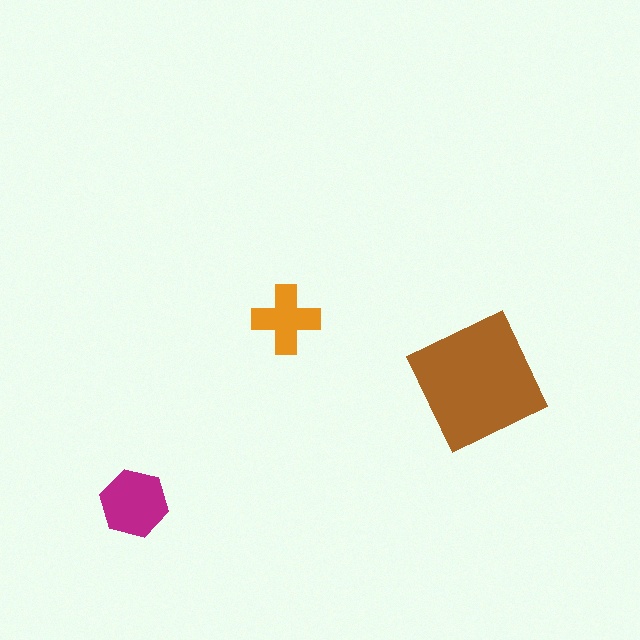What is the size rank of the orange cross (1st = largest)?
3rd.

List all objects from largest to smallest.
The brown square, the magenta hexagon, the orange cross.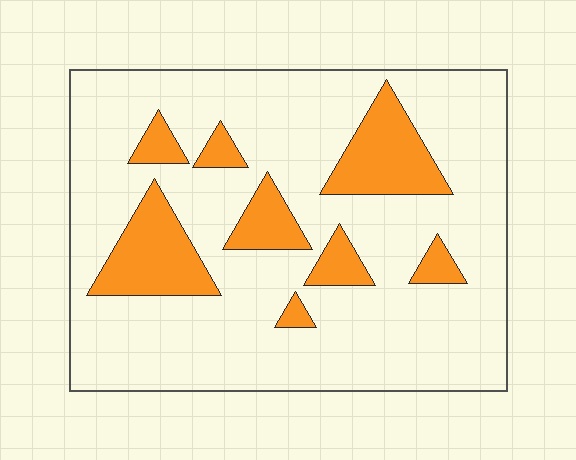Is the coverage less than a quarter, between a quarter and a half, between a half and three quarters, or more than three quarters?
Less than a quarter.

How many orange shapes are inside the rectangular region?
8.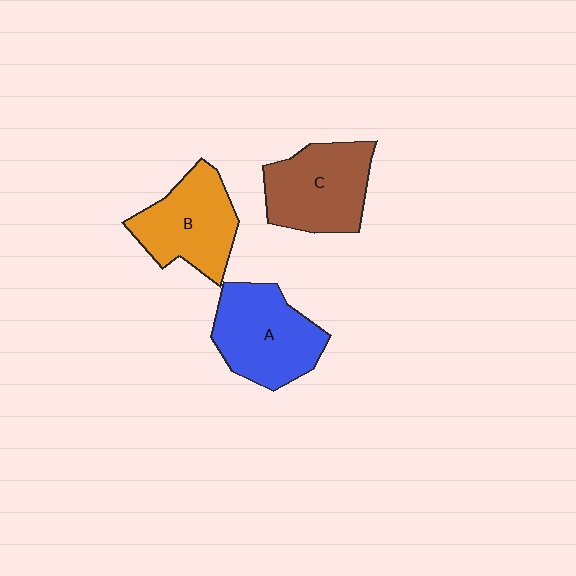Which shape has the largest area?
Shape A (blue).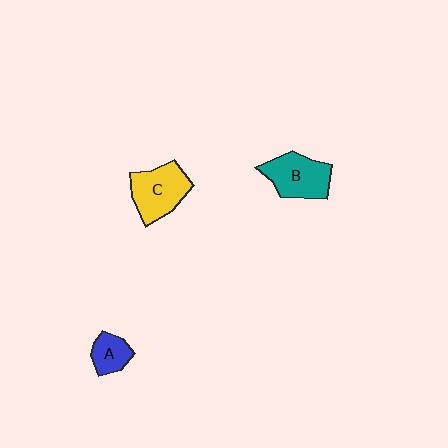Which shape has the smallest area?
Shape A (blue).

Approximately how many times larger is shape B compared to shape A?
Approximately 1.9 times.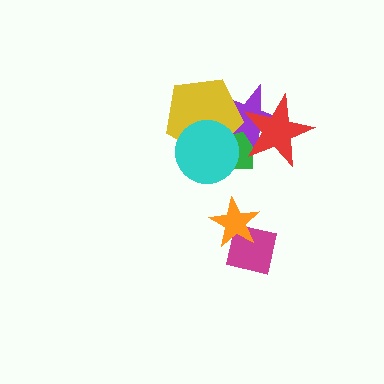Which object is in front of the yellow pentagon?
The cyan circle is in front of the yellow pentagon.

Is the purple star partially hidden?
Yes, it is partially covered by another shape.